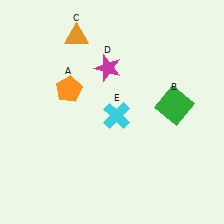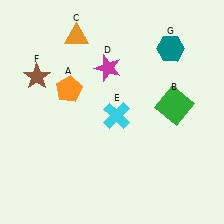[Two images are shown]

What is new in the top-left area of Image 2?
A brown star (F) was added in the top-left area of Image 2.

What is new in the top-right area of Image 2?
A teal hexagon (G) was added in the top-right area of Image 2.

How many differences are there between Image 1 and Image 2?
There are 2 differences between the two images.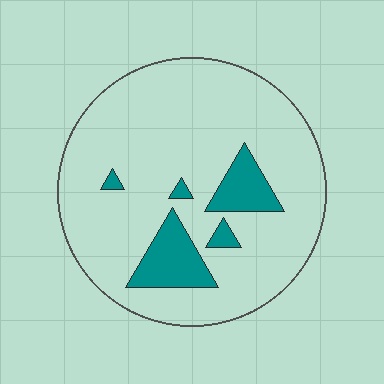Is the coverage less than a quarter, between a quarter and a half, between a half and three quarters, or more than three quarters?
Less than a quarter.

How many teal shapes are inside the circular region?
5.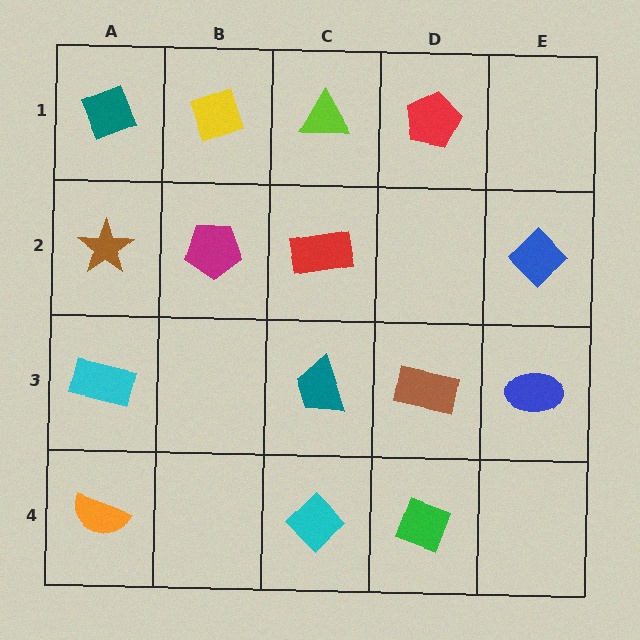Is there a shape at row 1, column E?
No, that cell is empty.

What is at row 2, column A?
A brown star.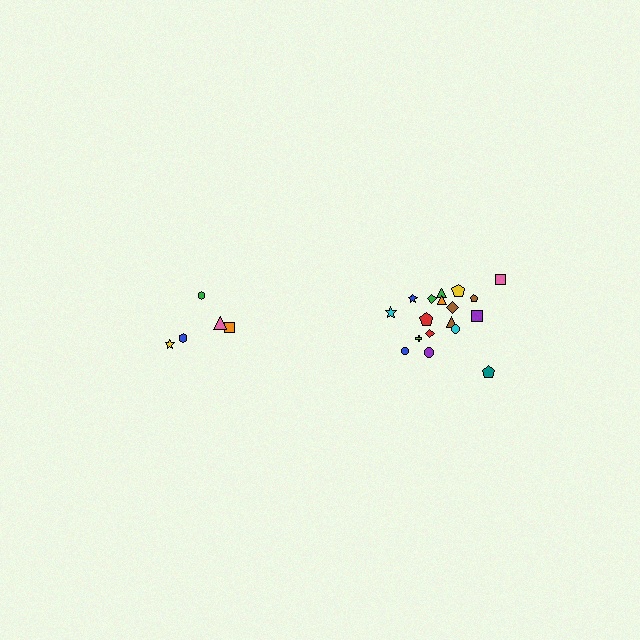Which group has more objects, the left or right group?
The right group.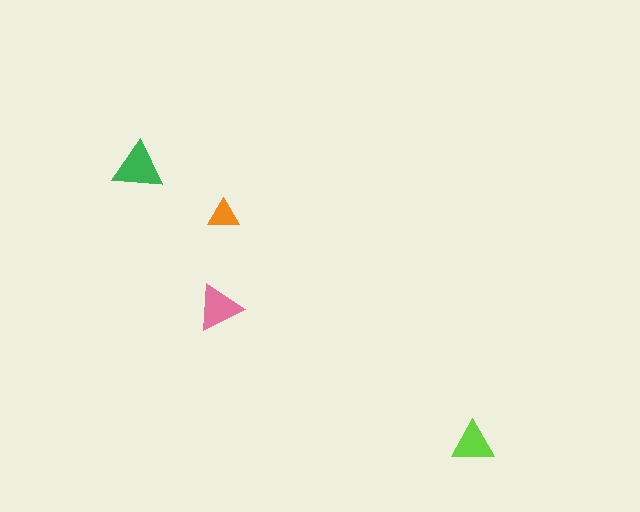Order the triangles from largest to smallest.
the green one, the pink one, the lime one, the orange one.